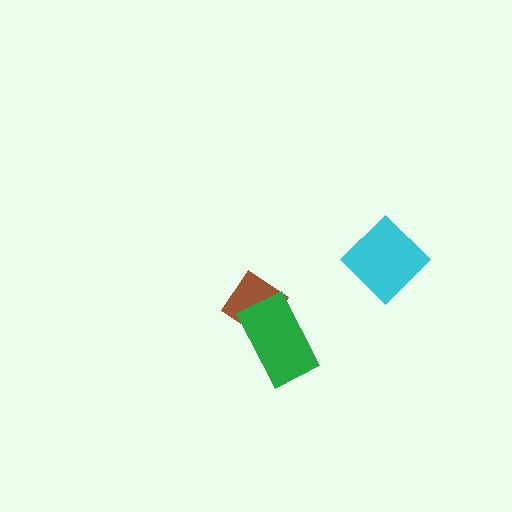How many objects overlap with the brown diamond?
1 object overlaps with the brown diamond.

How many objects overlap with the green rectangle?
1 object overlaps with the green rectangle.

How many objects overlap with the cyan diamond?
0 objects overlap with the cyan diamond.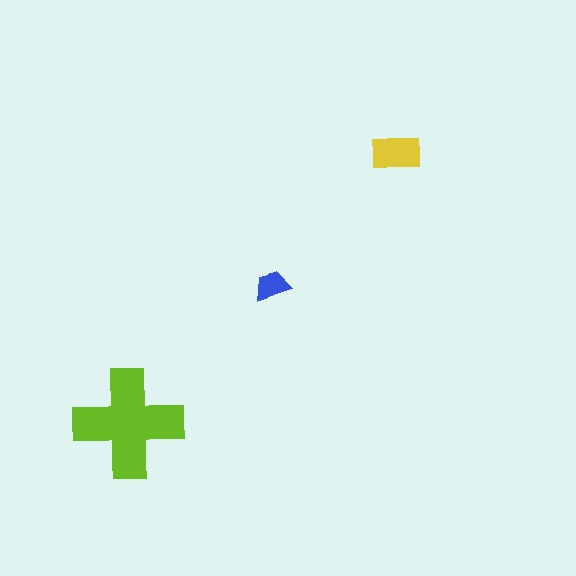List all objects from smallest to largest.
The blue trapezoid, the yellow rectangle, the lime cross.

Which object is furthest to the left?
The lime cross is leftmost.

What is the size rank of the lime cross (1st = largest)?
1st.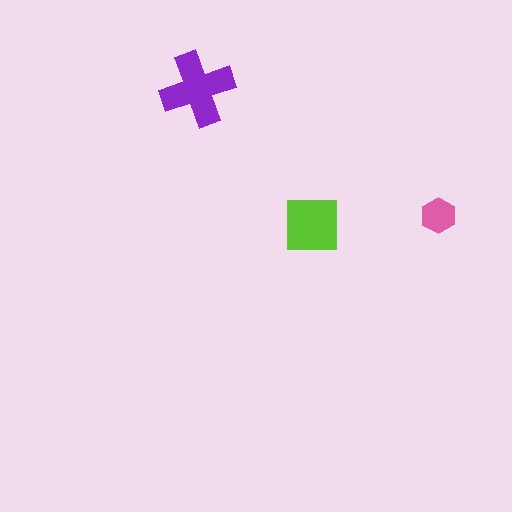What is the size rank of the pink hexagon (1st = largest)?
3rd.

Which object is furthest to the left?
The purple cross is leftmost.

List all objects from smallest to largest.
The pink hexagon, the lime square, the purple cross.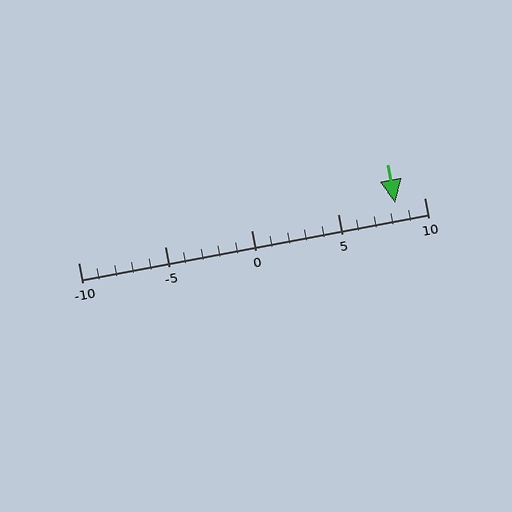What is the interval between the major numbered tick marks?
The major tick marks are spaced 5 units apart.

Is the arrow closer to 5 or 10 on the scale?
The arrow is closer to 10.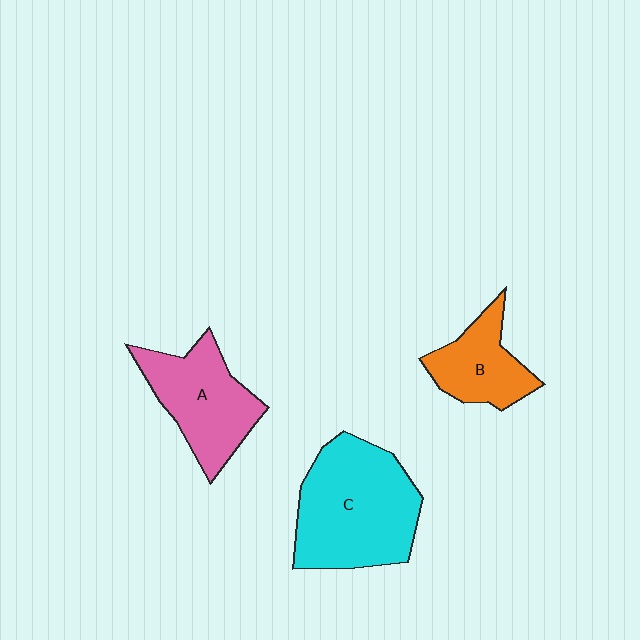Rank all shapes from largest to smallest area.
From largest to smallest: C (cyan), A (pink), B (orange).